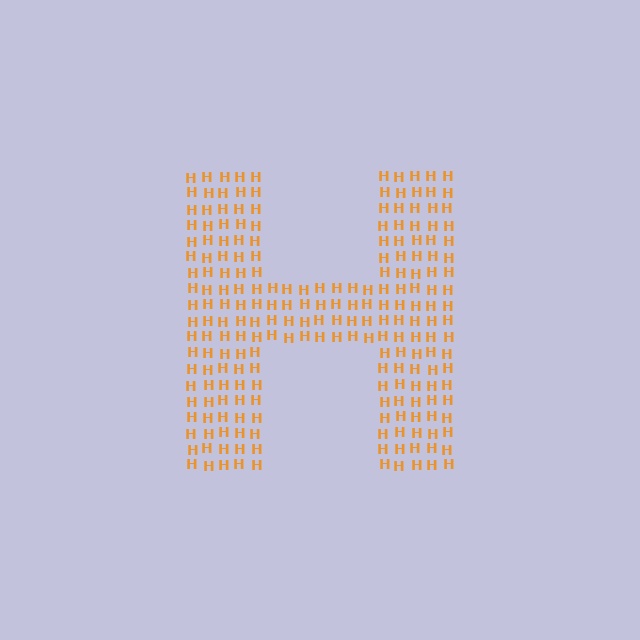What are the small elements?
The small elements are letter H's.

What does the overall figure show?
The overall figure shows the letter H.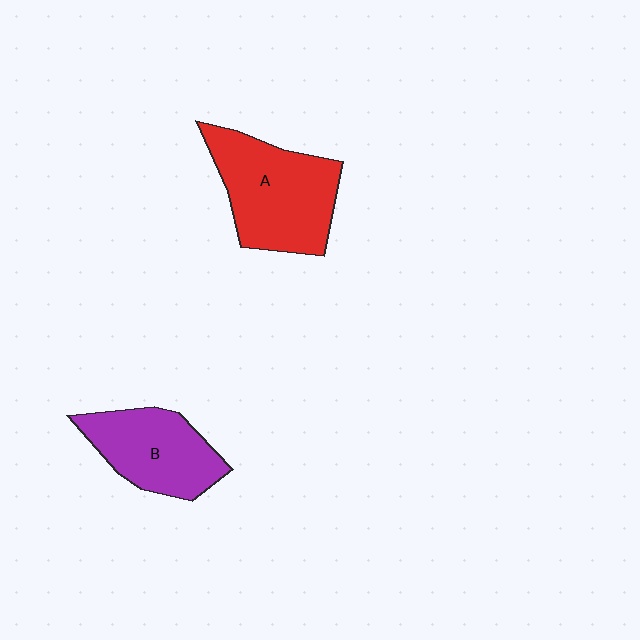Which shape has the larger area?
Shape A (red).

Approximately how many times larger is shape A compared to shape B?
Approximately 1.3 times.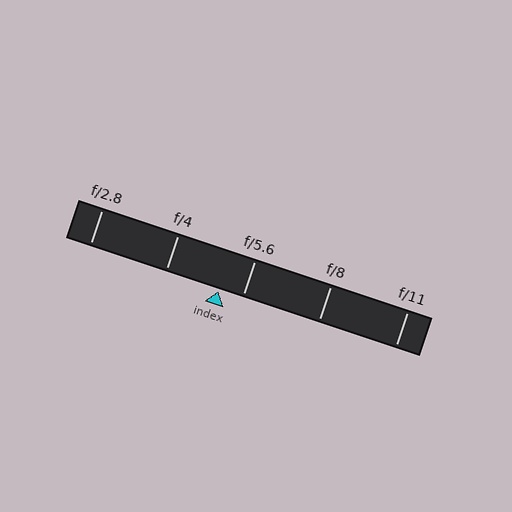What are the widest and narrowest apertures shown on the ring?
The widest aperture shown is f/2.8 and the narrowest is f/11.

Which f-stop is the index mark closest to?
The index mark is closest to f/5.6.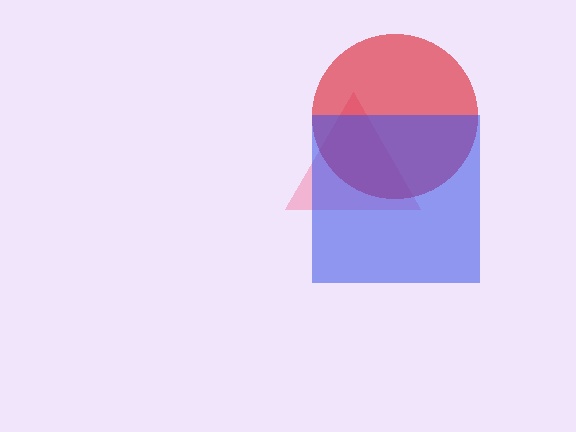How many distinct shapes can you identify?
There are 3 distinct shapes: a pink triangle, a red circle, a blue square.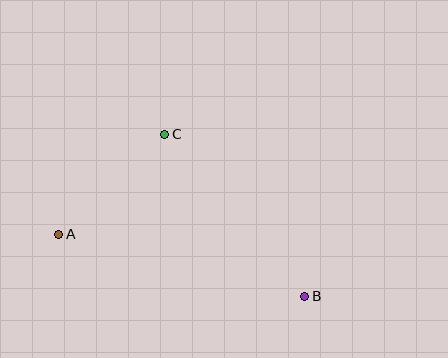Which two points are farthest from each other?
Points A and B are farthest from each other.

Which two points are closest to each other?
Points A and C are closest to each other.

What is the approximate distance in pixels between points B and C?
The distance between B and C is approximately 214 pixels.